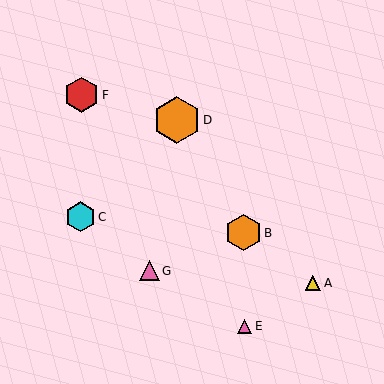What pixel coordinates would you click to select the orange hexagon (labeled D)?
Click at (177, 120) to select the orange hexagon D.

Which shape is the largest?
The orange hexagon (labeled D) is the largest.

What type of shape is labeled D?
Shape D is an orange hexagon.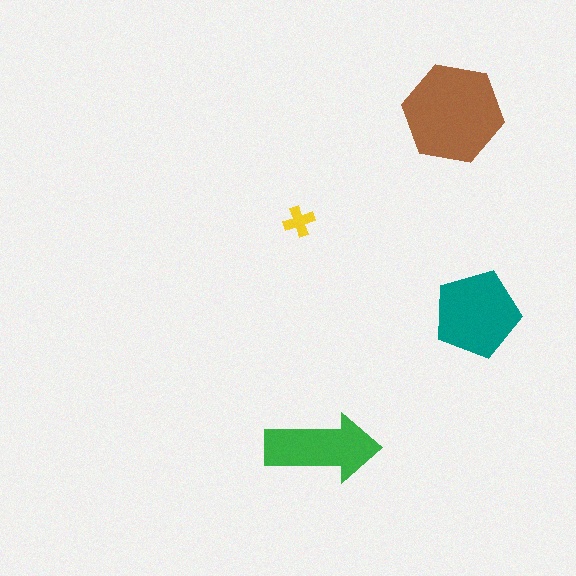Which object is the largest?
The brown hexagon.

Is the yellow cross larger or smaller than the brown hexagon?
Smaller.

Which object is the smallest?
The yellow cross.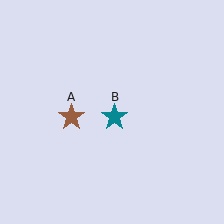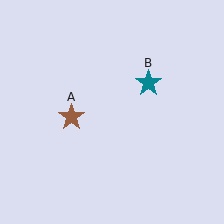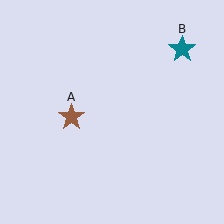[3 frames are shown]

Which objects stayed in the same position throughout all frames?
Brown star (object A) remained stationary.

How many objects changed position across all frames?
1 object changed position: teal star (object B).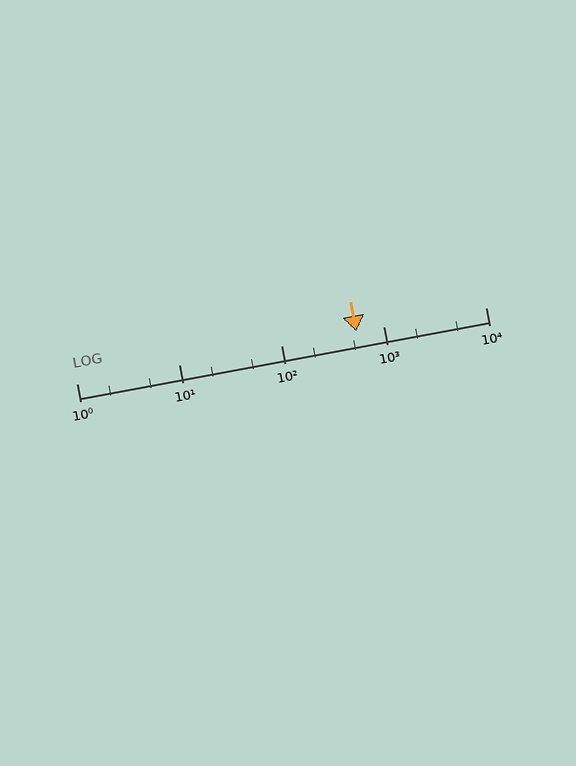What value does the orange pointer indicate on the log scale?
The pointer indicates approximately 540.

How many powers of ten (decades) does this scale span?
The scale spans 4 decades, from 1 to 10000.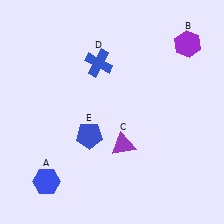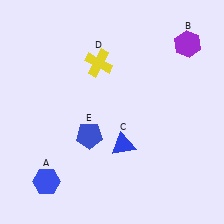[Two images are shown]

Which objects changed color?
C changed from purple to blue. D changed from blue to yellow.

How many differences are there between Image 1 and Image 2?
There are 2 differences between the two images.